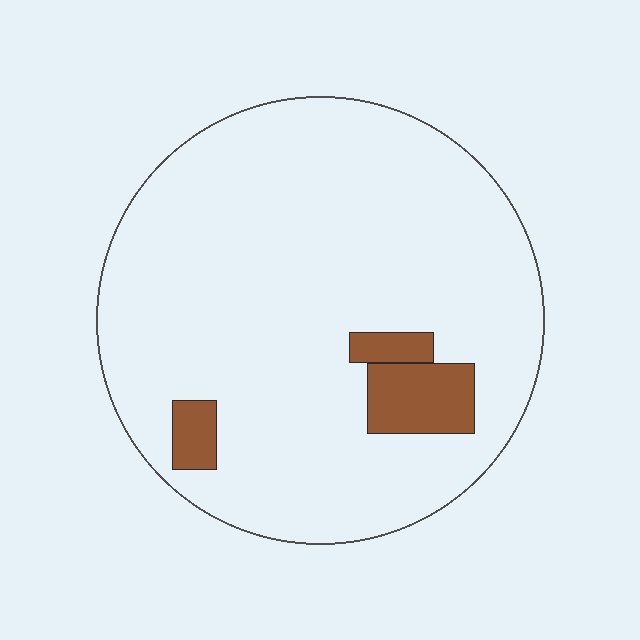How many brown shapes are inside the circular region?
3.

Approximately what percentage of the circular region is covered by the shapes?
Approximately 10%.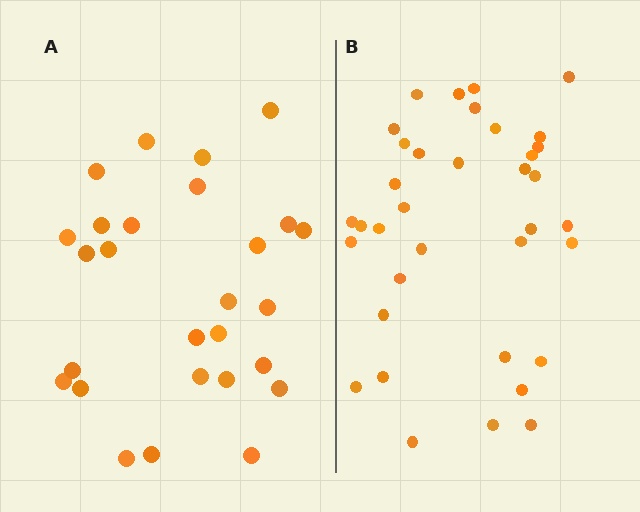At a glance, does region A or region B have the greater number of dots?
Region B (the right region) has more dots.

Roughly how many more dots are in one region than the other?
Region B has roughly 8 or so more dots than region A.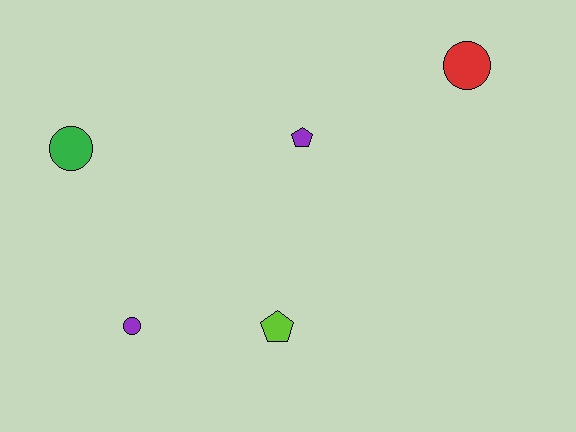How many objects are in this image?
There are 5 objects.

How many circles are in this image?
There are 3 circles.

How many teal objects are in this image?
There are no teal objects.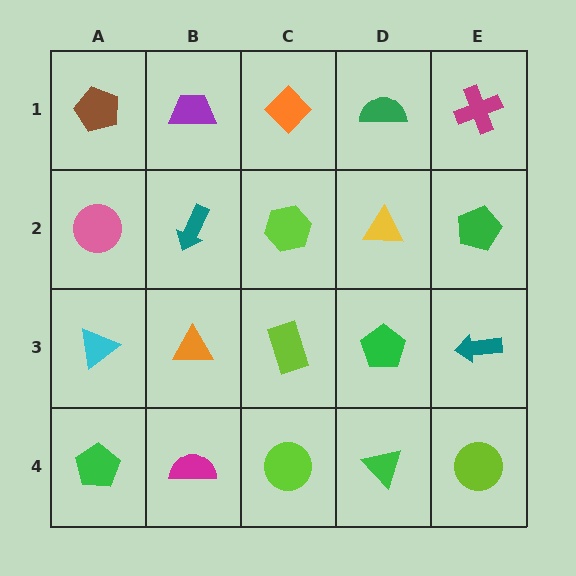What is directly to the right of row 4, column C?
A green triangle.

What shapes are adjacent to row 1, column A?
A pink circle (row 2, column A), a purple trapezoid (row 1, column B).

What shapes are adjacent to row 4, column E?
A teal arrow (row 3, column E), a green triangle (row 4, column D).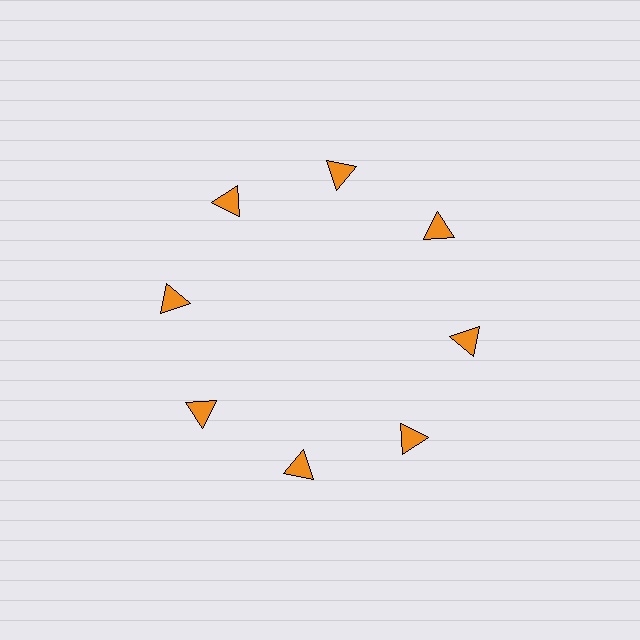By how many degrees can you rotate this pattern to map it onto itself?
The pattern maps onto itself every 45 degrees of rotation.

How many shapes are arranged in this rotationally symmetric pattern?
There are 8 shapes, arranged in 8 groups of 1.